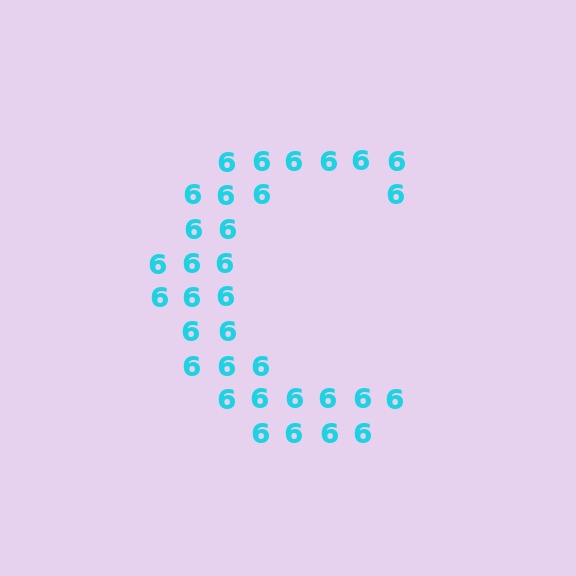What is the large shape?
The large shape is the letter C.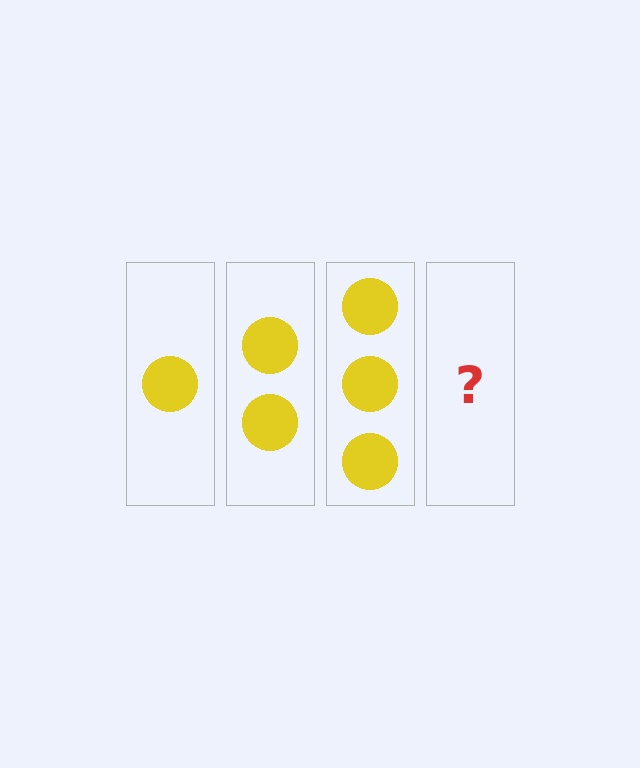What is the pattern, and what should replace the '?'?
The pattern is that each step adds one more circle. The '?' should be 4 circles.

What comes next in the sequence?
The next element should be 4 circles.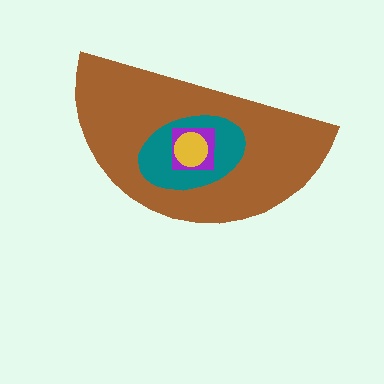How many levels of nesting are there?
4.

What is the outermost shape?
The brown semicircle.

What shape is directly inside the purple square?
The yellow circle.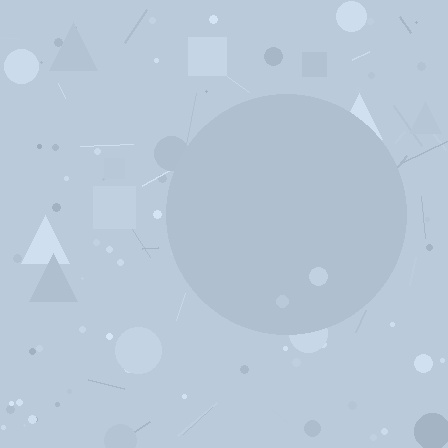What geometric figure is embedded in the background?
A circle is embedded in the background.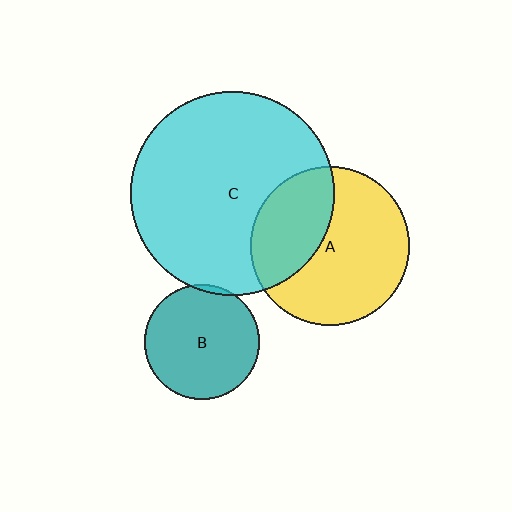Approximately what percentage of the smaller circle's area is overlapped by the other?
Approximately 5%.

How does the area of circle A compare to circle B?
Approximately 1.9 times.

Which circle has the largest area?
Circle C (cyan).